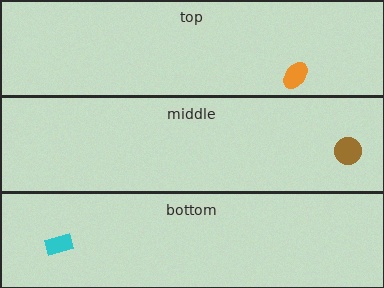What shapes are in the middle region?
The brown circle.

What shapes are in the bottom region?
The cyan rectangle.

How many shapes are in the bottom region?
1.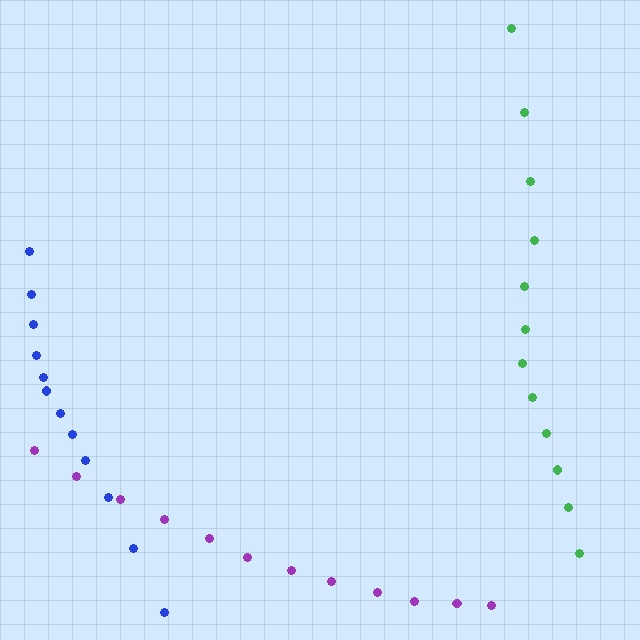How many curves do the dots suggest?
There are 3 distinct paths.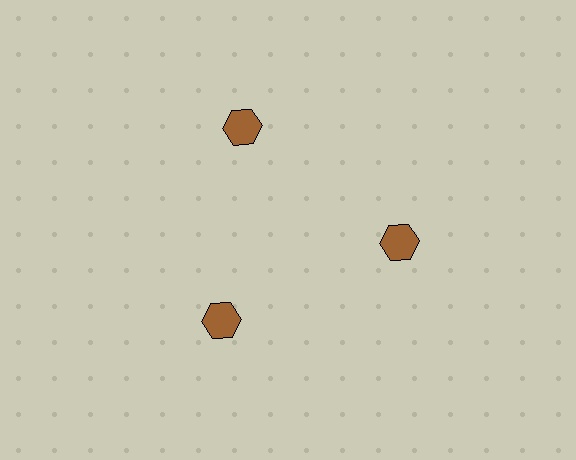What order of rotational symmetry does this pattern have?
This pattern has 3-fold rotational symmetry.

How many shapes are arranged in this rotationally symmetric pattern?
There are 3 shapes, arranged in 3 groups of 1.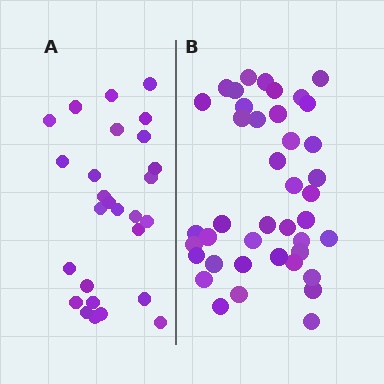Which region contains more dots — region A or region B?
Region B (the right region) has more dots.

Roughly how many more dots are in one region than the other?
Region B has approximately 15 more dots than region A.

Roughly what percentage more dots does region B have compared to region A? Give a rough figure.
About 50% more.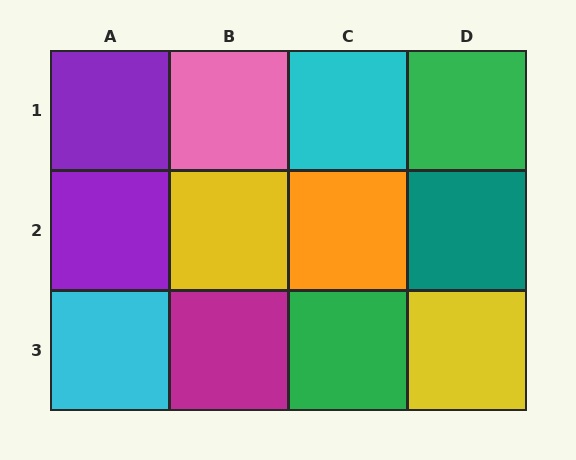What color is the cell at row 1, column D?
Green.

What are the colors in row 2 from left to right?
Purple, yellow, orange, teal.